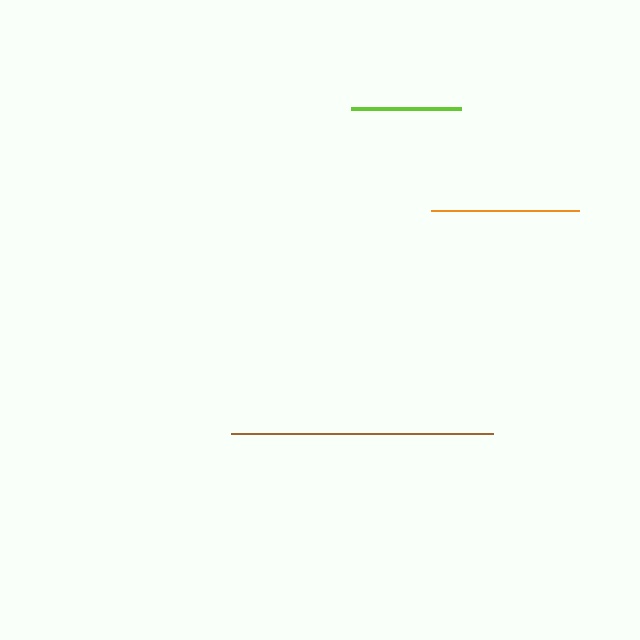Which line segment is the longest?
The brown line is the longest at approximately 262 pixels.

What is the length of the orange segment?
The orange segment is approximately 148 pixels long.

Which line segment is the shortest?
The lime line is the shortest at approximately 110 pixels.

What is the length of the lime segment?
The lime segment is approximately 110 pixels long.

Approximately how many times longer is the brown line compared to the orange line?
The brown line is approximately 1.8 times the length of the orange line.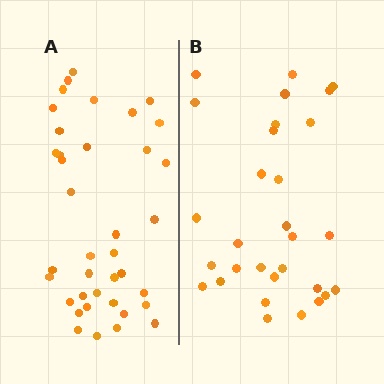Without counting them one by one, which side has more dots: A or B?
Region A (the left region) has more dots.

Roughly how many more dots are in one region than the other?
Region A has roughly 8 or so more dots than region B.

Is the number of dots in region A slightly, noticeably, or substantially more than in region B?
Region A has noticeably more, but not dramatically so. The ratio is roughly 1.3 to 1.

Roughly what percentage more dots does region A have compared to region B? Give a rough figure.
About 25% more.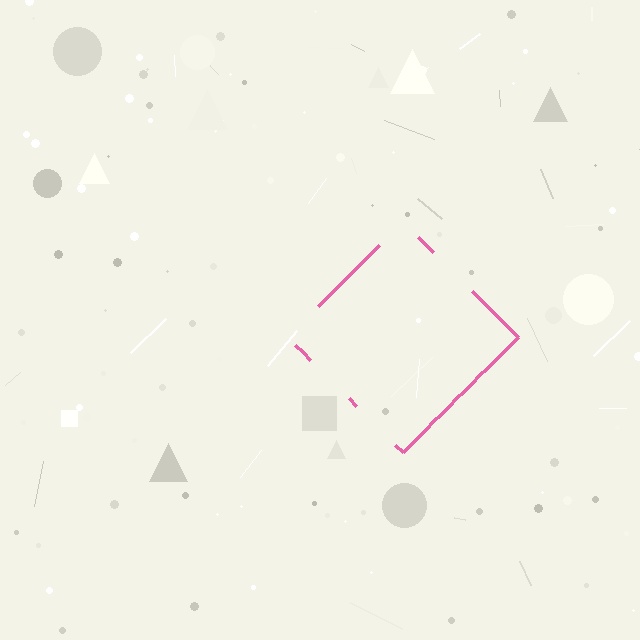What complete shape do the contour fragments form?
The contour fragments form a diamond.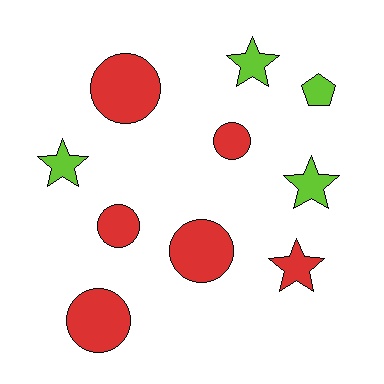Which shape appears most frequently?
Circle, with 5 objects.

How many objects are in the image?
There are 10 objects.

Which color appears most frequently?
Red, with 6 objects.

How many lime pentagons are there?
There is 1 lime pentagon.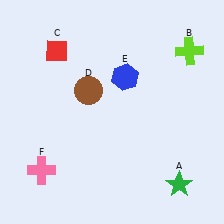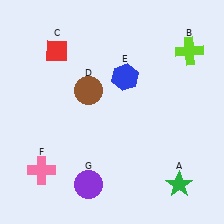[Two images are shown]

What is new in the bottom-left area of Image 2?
A purple circle (G) was added in the bottom-left area of Image 2.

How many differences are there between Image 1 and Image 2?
There is 1 difference between the two images.